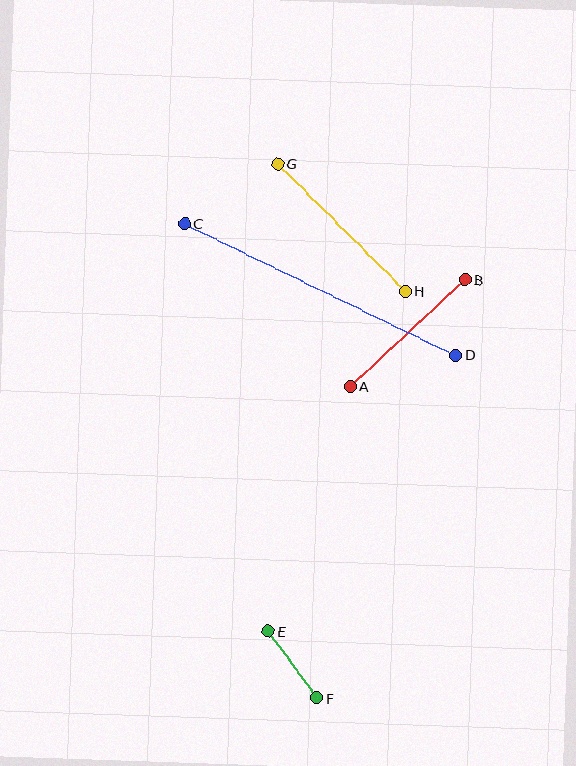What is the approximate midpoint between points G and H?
The midpoint is at approximately (342, 227) pixels.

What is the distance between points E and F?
The distance is approximately 83 pixels.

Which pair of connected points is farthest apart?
Points C and D are farthest apart.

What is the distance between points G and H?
The distance is approximately 180 pixels.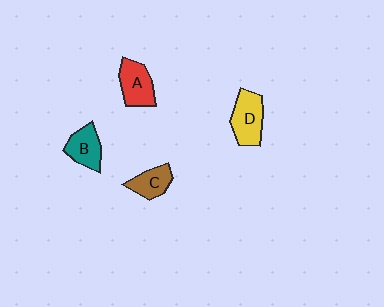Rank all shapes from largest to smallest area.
From largest to smallest: D (yellow), A (red), B (teal), C (brown).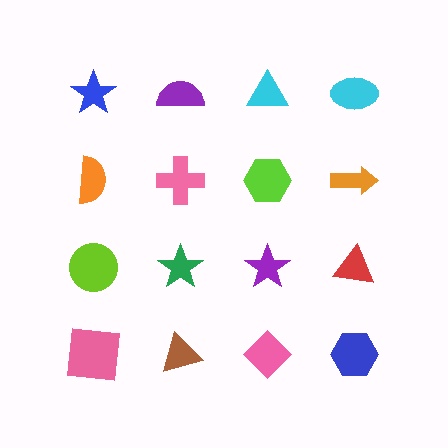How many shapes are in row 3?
4 shapes.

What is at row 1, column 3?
A cyan triangle.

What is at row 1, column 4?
A cyan ellipse.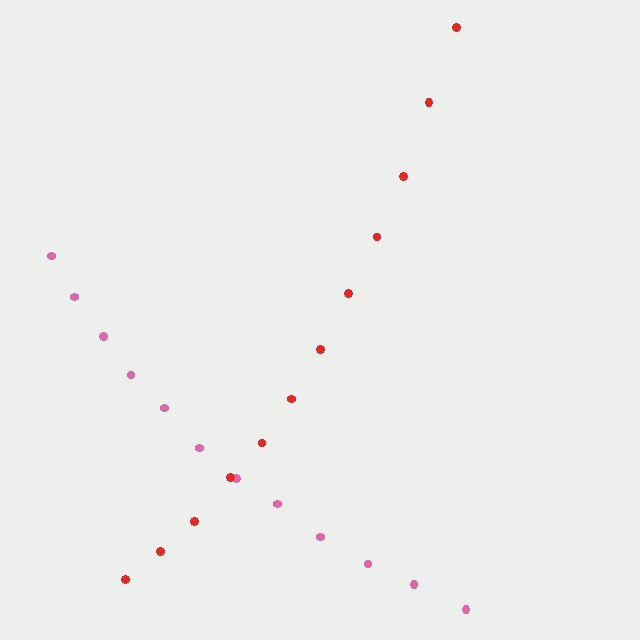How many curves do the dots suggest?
There are 2 distinct paths.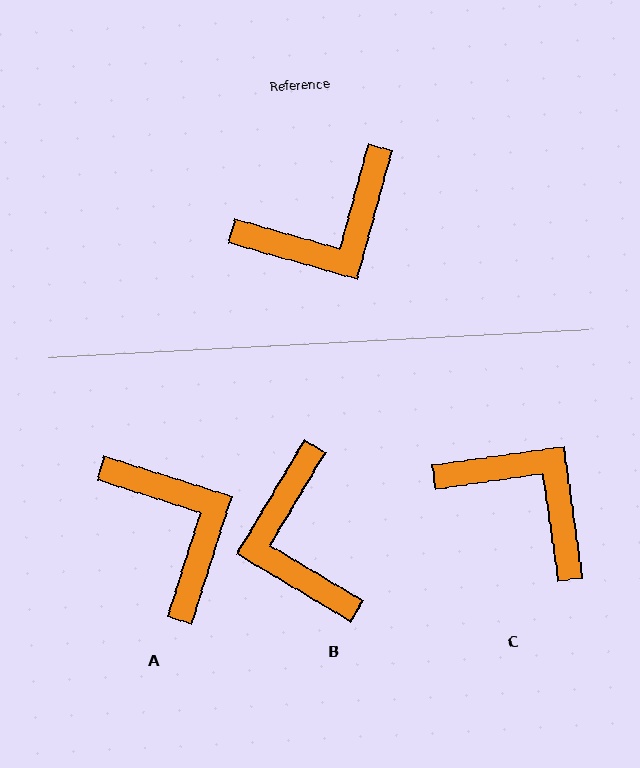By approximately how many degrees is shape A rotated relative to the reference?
Approximately 88 degrees counter-clockwise.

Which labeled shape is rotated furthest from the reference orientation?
C, about 114 degrees away.